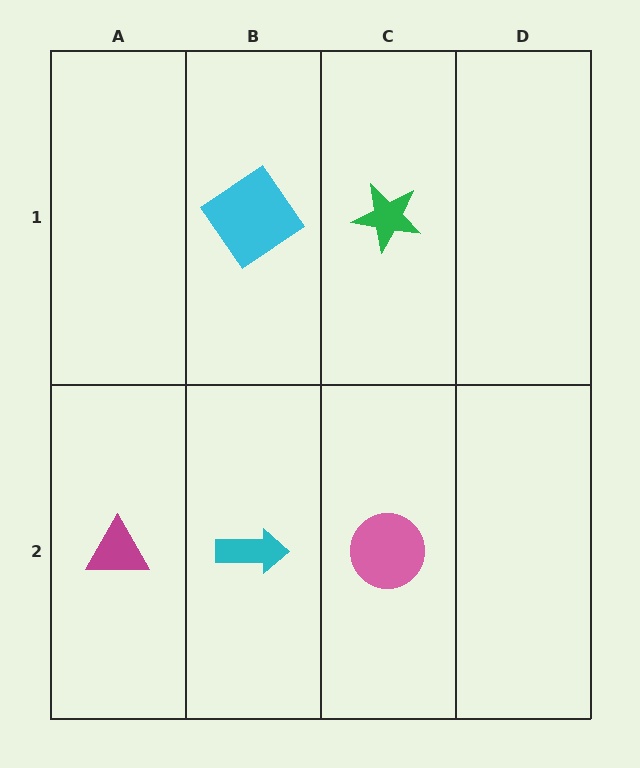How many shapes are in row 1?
2 shapes.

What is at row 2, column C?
A pink circle.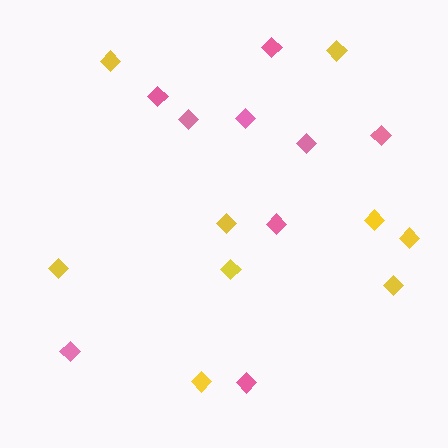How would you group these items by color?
There are 2 groups: one group of yellow diamonds (9) and one group of pink diamonds (9).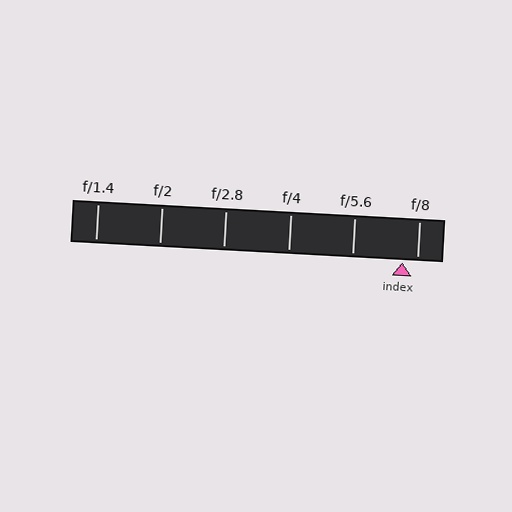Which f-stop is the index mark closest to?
The index mark is closest to f/8.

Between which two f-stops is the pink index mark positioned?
The index mark is between f/5.6 and f/8.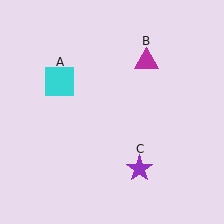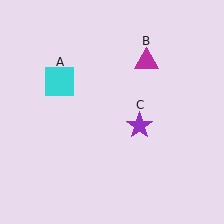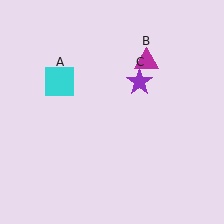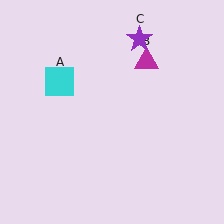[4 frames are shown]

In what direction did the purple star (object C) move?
The purple star (object C) moved up.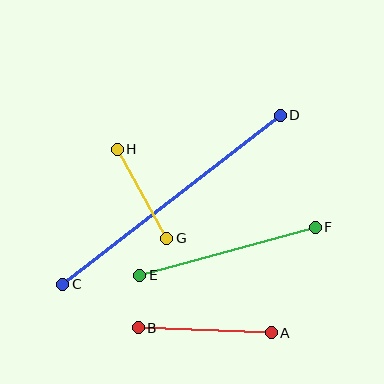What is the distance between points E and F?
The distance is approximately 182 pixels.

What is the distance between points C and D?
The distance is approximately 275 pixels.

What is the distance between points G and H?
The distance is approximately 102 pixels.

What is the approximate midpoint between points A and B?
The midpoint is at approximately (205, 330) pixels.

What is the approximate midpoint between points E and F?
The midpoint is at approximately (228, 251) pixels.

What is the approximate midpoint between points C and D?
The midpoint is at approximately (172, 200) pixels.